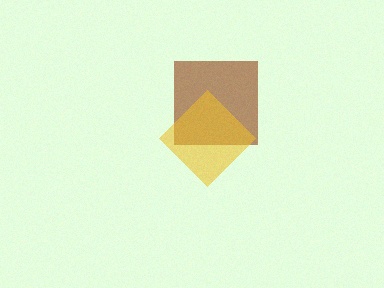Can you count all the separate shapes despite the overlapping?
Yes, there are 2 separate shapes.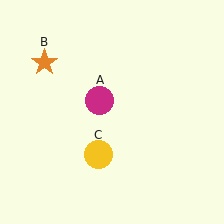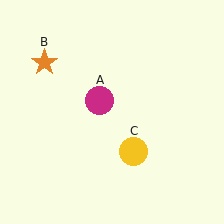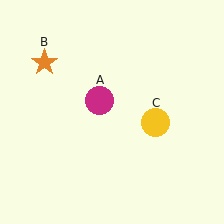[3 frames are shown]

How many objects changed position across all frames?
1 object changed position: yellow circle (object C).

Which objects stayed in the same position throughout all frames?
Magenta circle (object A) and orange star (object B) remained stationary.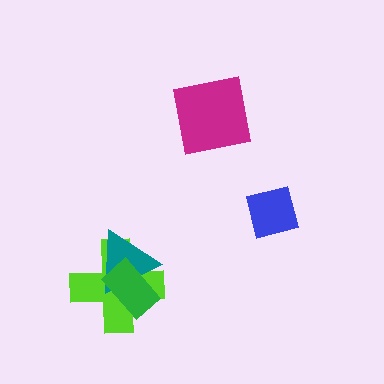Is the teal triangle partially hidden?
Yes, it is partially covered by another shape.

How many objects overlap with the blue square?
0 objects overlap with the blue square.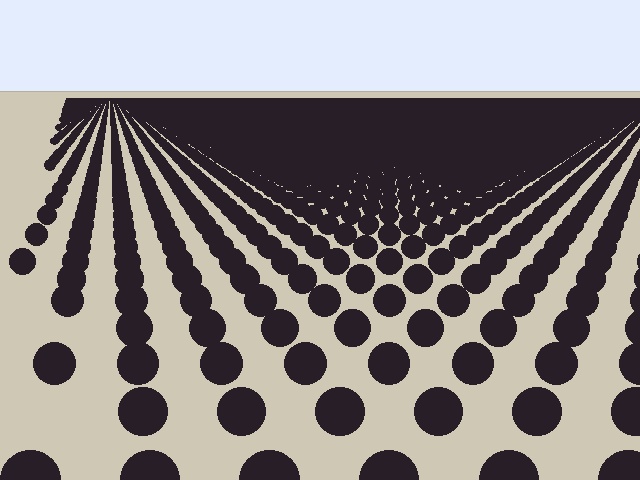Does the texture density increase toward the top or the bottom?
Density increases toward the top.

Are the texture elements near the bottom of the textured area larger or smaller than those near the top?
Larger. Near the bottom, elements are closer to the viewer and appear at a bigger on-screen size.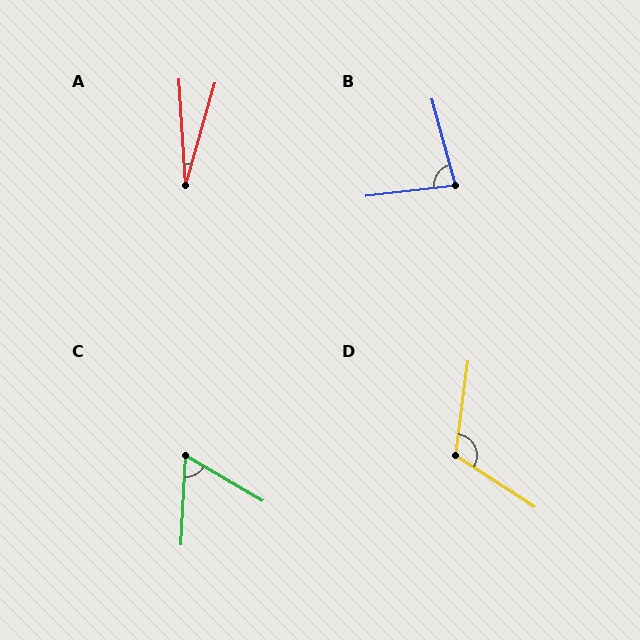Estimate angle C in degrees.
Approximately 63 degrees.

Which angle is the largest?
D, at approximately 115 degrees.